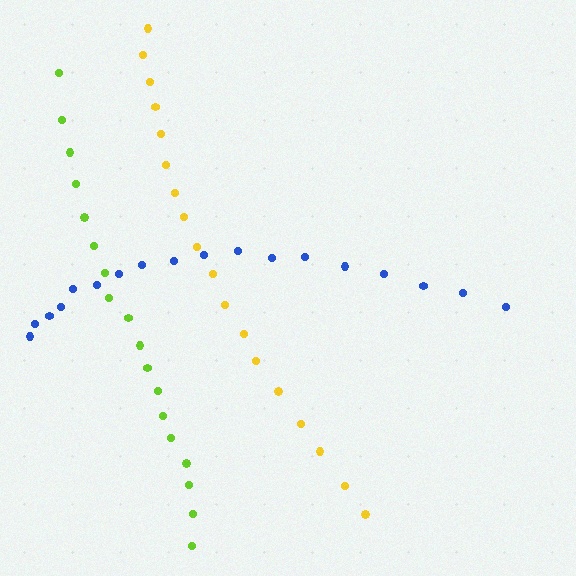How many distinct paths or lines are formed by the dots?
There are 3 distinct paths.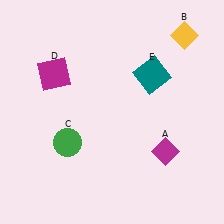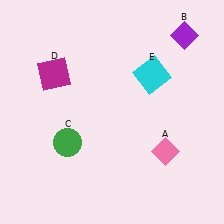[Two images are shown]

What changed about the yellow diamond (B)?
In Image 1, B is yellow. In Image 2, it changed to purple.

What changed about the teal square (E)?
In Image 1, E is teal. In Image 2, it changed to cyan.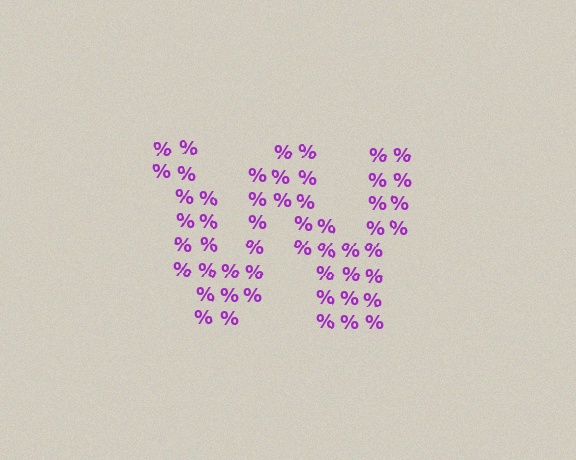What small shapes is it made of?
It is made of small percent signs.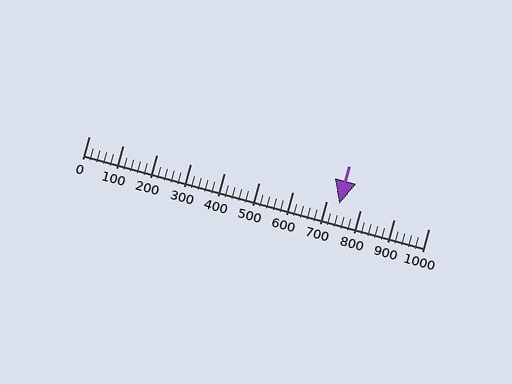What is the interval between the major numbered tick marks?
The major tick marks are spaced 100 units apart.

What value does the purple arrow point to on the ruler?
The purple arrow points to approximately 736.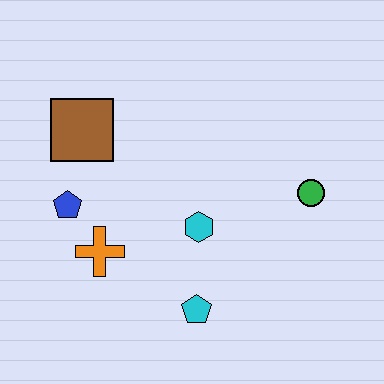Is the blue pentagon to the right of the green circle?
No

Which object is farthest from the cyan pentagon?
The brown square is farthest from the cyan pentagon.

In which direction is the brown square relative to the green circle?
The brown square is to the left of the green circle.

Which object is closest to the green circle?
The cyan hexagon is closest to the green circle.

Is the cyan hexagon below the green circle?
Yes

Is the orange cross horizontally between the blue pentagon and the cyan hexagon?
Yes